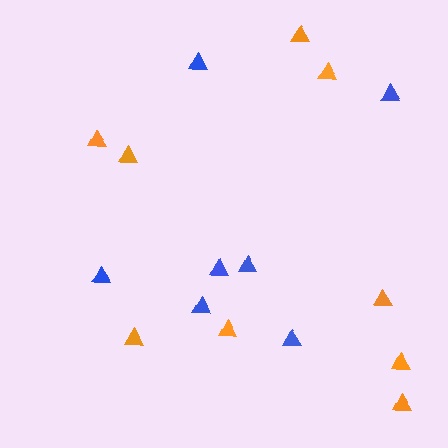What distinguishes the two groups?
There are 2 groups: one group of orange triangles (9) and one group of blue triangles (7).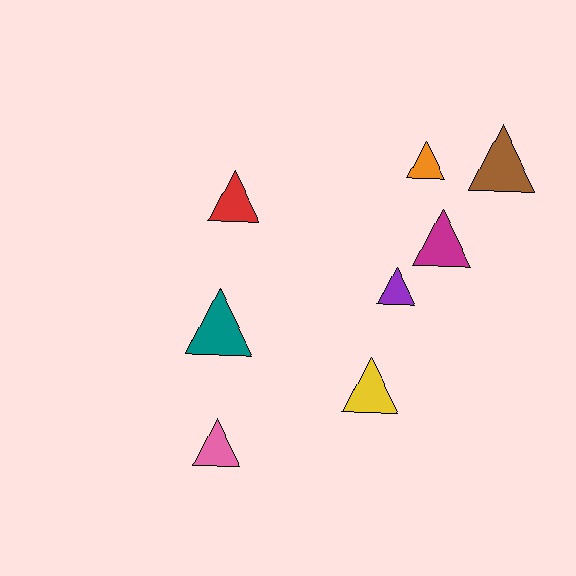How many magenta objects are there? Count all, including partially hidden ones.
There is 1 magenta object.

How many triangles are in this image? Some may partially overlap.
There are 8 triangles.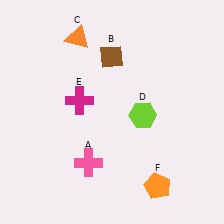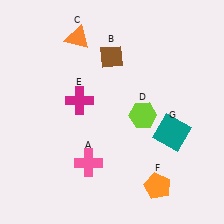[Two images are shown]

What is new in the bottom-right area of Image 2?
A teal square (G) was added in the bottom-right area of Image 2.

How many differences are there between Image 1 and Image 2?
There is 1 difference between the two images.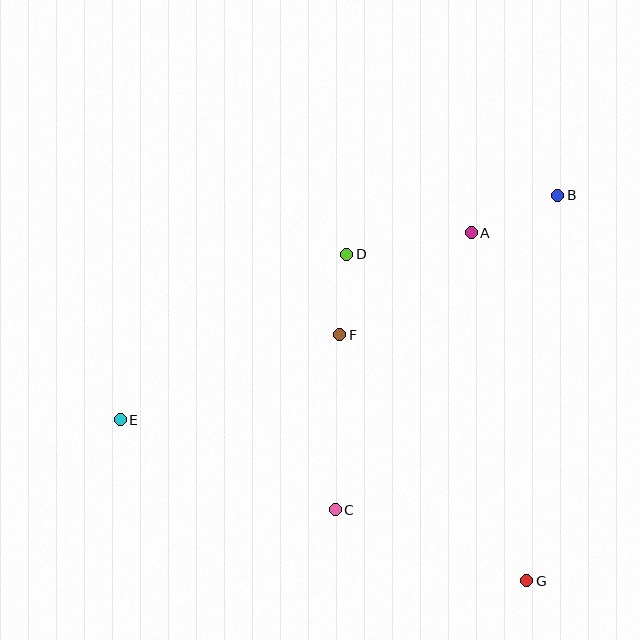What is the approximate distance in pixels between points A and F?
The distance between A and F is approximately 166 pixels.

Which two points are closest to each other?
Points D and F are closest to each other.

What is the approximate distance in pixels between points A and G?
The distance between A and G is approximately 353 pixels.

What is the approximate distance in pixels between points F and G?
The distance between F and G is approximately 309 pixels.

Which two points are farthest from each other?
Points B and E are farthest from each other.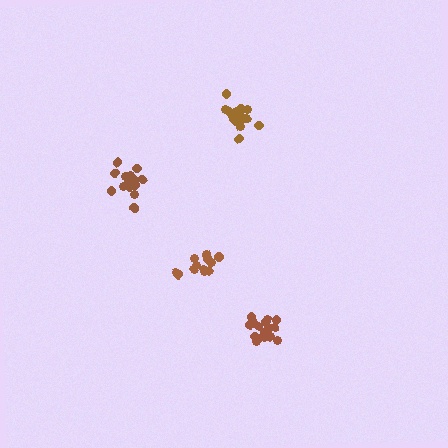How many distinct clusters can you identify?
There are 4 distinct clusters.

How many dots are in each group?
Group 1: 18 dots, Group 2: 13 dots, Group 3: 15 dots, Group 4: 18 dots (64 total).